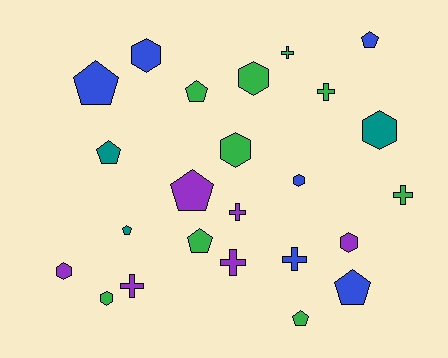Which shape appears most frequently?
Pentagon, with 9 objects.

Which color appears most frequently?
Green, with 9 objects.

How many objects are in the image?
There are 24 objects.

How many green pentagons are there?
There are 3 green pentagons.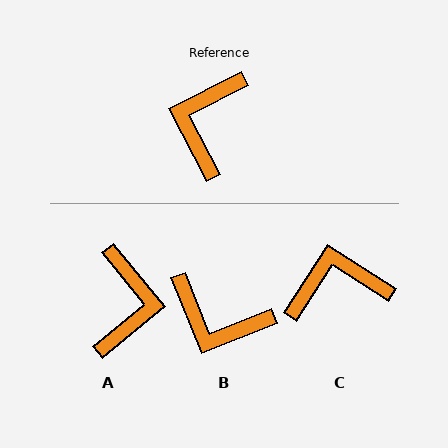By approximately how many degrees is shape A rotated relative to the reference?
Approximately 168 degrees clockwise.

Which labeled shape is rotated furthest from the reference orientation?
A, about 168 degrees away.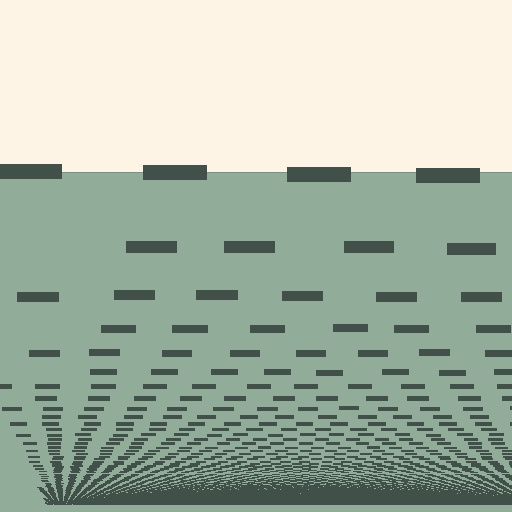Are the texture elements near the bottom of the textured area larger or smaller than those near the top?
Smaller. The gradient is inverted — elements near the bottom are smaller and denser.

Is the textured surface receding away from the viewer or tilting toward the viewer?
The surface appears to tilt toward the viewer. Texture elements get larger and sparser toward the top.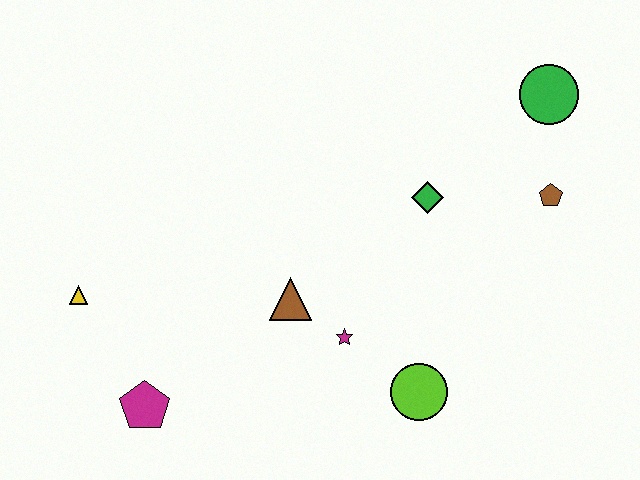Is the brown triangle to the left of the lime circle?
Yes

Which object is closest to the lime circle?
The magenta star is closest to the lime circle.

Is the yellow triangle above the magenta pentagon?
Yes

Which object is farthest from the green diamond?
The yellow triangle is farthest from the green diamond.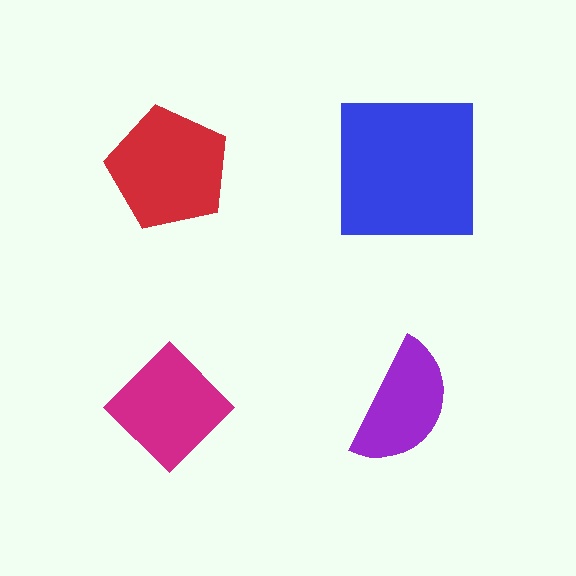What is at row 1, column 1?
A red pentagon.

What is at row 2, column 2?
A purple semicircle.